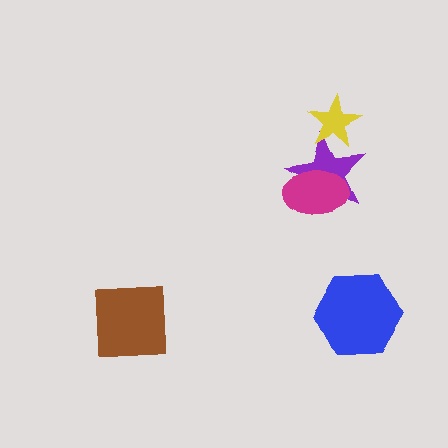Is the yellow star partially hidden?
No, no other shape covers it.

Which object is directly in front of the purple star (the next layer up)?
The magenta ellipse is directly in front of the purple star.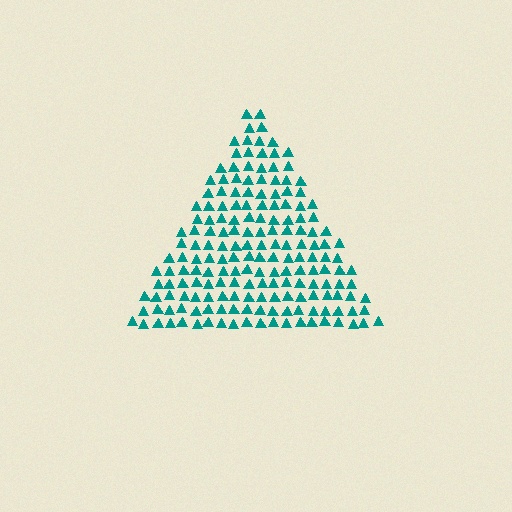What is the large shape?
The large shape is a triangle.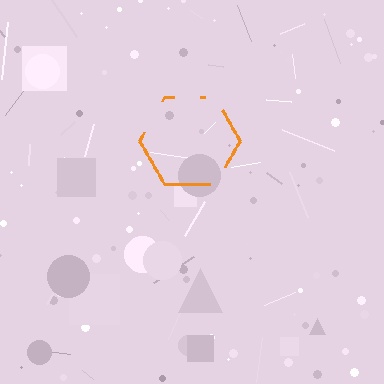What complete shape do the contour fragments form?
The contour fragments form a hexagon.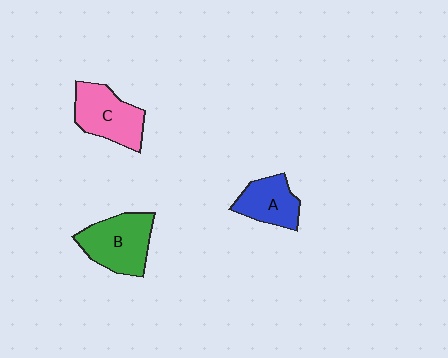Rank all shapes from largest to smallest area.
From largest to smallest: B (green), C (pink), A (blue).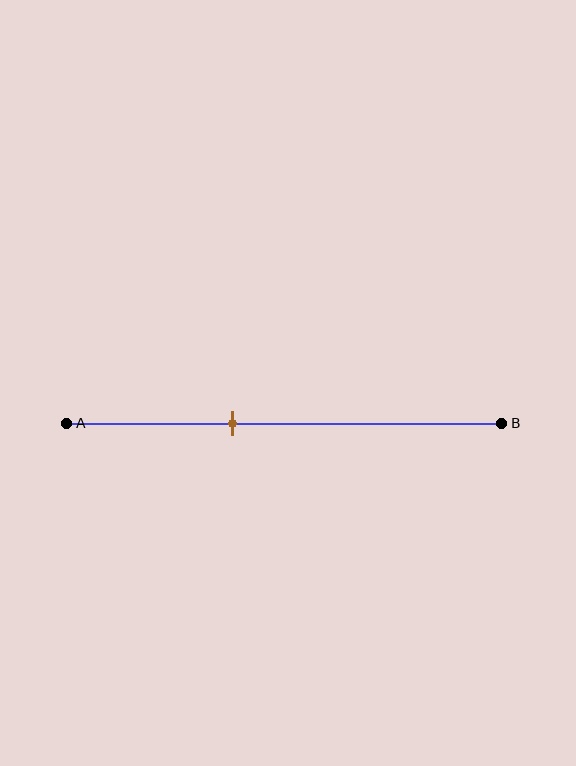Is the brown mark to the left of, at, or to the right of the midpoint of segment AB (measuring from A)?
The brown mark is to the left of the midpoint of segment AB.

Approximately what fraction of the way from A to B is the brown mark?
The brown mark is approximately 40% of the way from A to B.